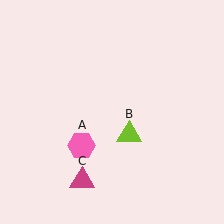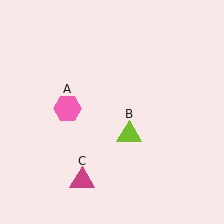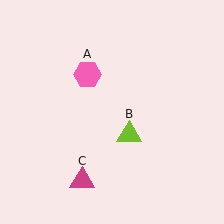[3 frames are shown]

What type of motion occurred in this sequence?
The pink hexagon (object A) rotated clockwise around the center of the scene.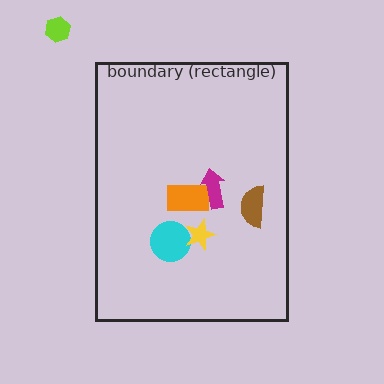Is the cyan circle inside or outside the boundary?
Inside.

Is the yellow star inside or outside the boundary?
Inside.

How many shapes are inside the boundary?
5 inside, 1 outside.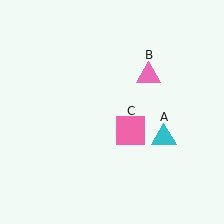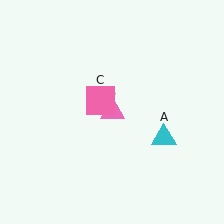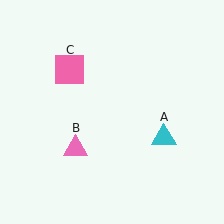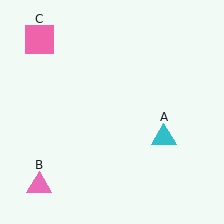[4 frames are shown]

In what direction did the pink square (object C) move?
The pink square (object C) moved up and to the left.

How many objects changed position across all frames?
2 objects changed position: pink triangle (object B), pink square (object C).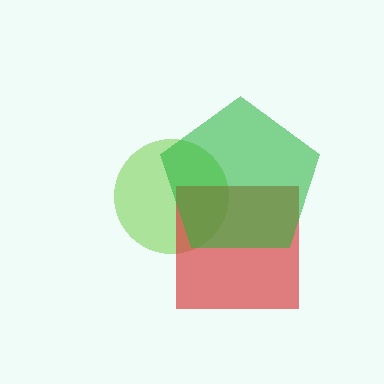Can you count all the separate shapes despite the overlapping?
Yes, there are 3 separate shapes.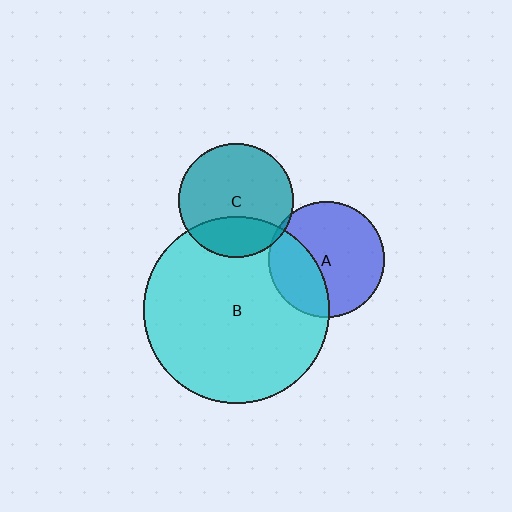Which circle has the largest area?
Circle B (cyan).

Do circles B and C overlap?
Yes.